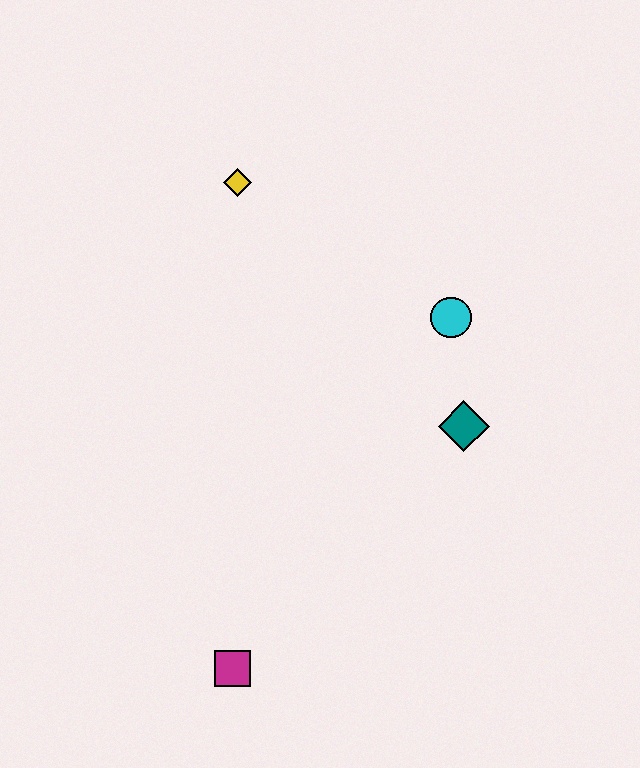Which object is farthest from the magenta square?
The yellow diamond is farthest from the magenta square.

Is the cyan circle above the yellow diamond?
No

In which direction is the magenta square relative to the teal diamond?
The magenta square is below the teal diamond.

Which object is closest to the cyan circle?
The teal diamond is closest to the cyan circle.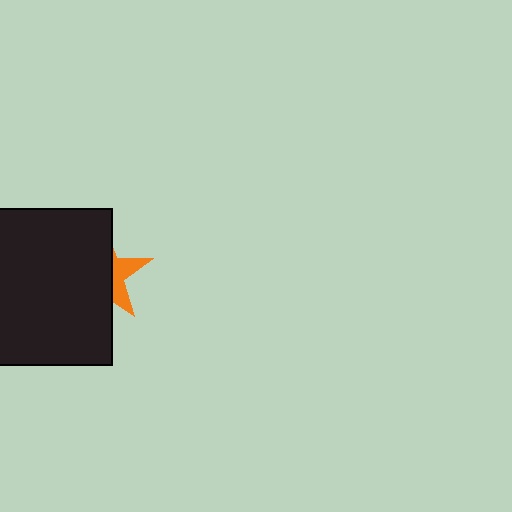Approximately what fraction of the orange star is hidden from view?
Roughly 69% of the orange star is hidden behind the black rectangle.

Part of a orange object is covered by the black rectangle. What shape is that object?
It is a star.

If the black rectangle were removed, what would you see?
You would see the complete orange star.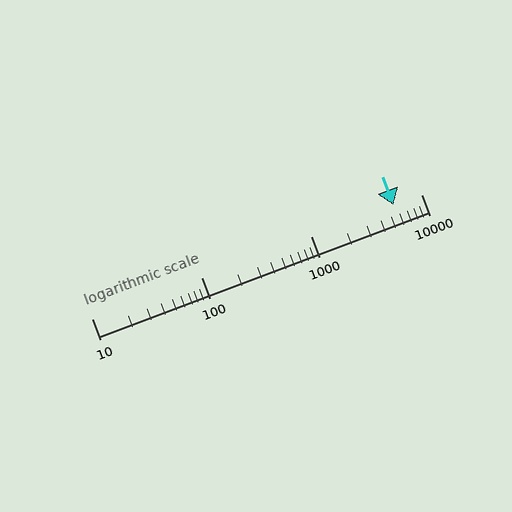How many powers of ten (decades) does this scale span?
The scale spans 3 decades, from 10 to 10000.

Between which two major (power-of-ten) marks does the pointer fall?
The pointer is between 1000 and 10000.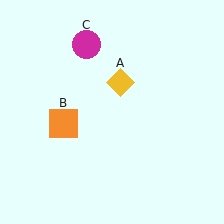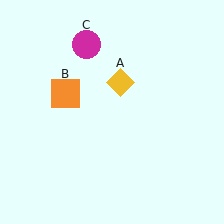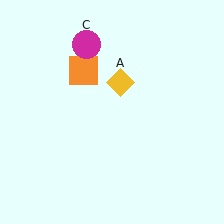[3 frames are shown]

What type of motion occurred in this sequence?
The orange square (object B) rotated clockwise around the center of the scene.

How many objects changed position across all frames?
1 object changed position: orange square (object B).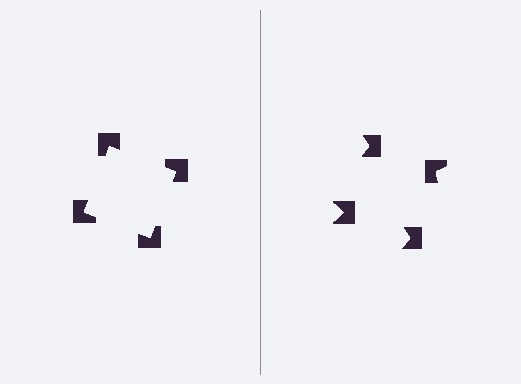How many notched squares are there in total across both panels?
8 — 4 on each side.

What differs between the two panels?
The notched squares are positioned identically on both sides; only the wedge orientations differ. On the left they align to a square; on the right they are misaligned.